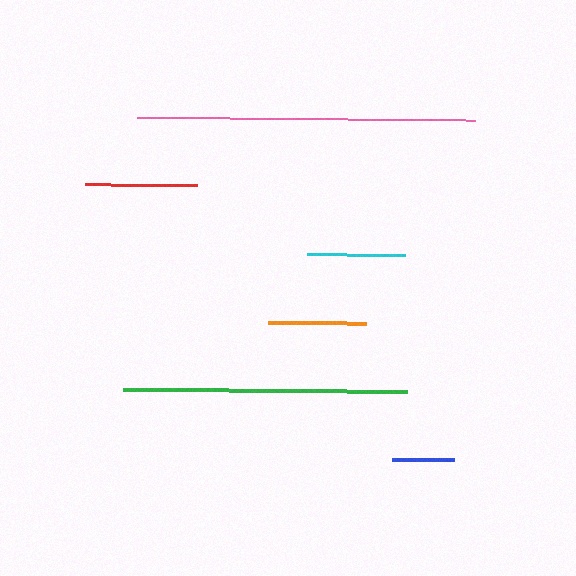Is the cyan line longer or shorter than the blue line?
The cyan line is longer than the blue line.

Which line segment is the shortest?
The blue line is the shortest at approximately 62 pixels.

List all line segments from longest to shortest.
From longest to shortest: pink, green, red, orange, cyan, blue.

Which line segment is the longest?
The pink line is the longest at approximately 338 pixels.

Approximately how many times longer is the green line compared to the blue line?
The green line is approximately 4.6 times the length of the blue line.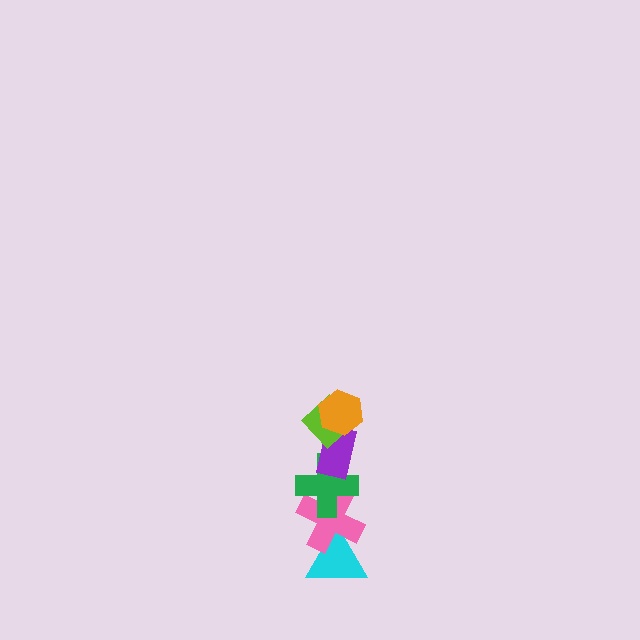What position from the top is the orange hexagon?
The orange hexagon is 1st from the top.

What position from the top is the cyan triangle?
The cyan triangle is 6th from the top.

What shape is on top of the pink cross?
The green cross is on top of the pink cross.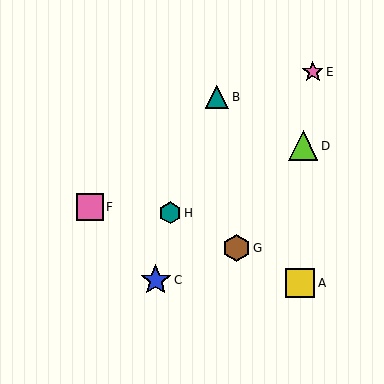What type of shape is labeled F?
Shape F is a pink square.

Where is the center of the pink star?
The center of the pink star is at (313, 72).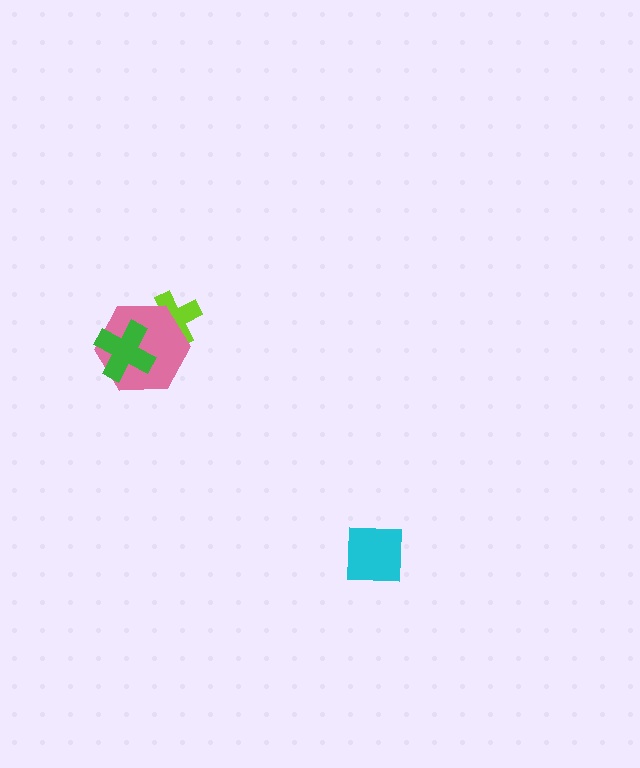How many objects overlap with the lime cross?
1 object overlaps with the lime cross.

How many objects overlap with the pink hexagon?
2 objects overlap with the pink hexagon.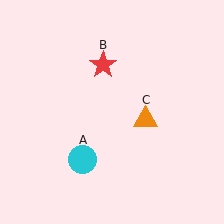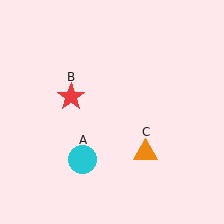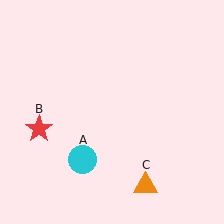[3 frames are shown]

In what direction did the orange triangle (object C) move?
The orange triangle (object C) moved down.